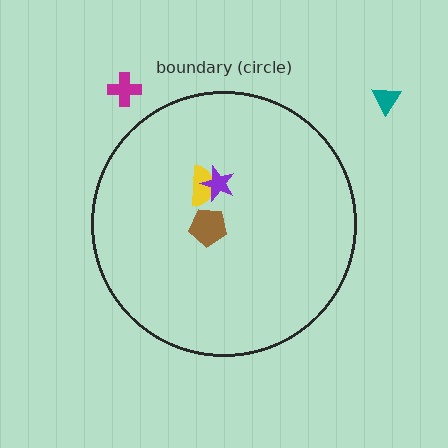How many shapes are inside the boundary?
3 inside, 2 outside.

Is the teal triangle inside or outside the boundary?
Outside.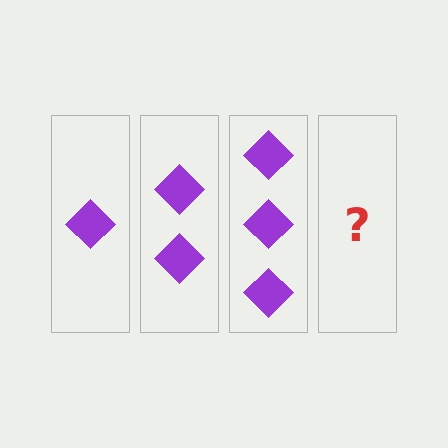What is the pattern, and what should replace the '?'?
The pattern is that each step adds one more diamond. The '?' should be 4 diamonds.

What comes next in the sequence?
The next element should be 4 diamonds.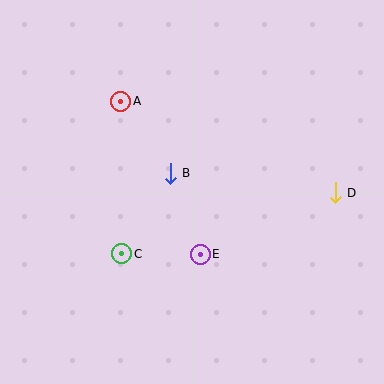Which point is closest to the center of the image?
Point B at (170, 173) is closest to the center.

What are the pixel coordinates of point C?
Point C is at (121, 254).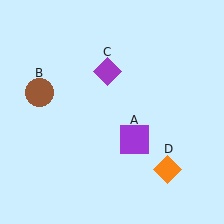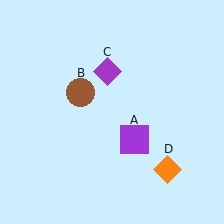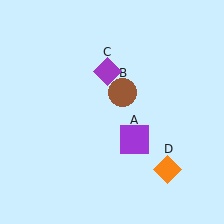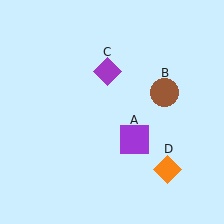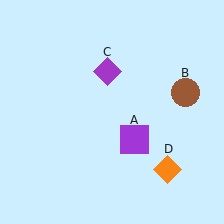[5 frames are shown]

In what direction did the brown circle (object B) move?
The brown circle (object B) moved right.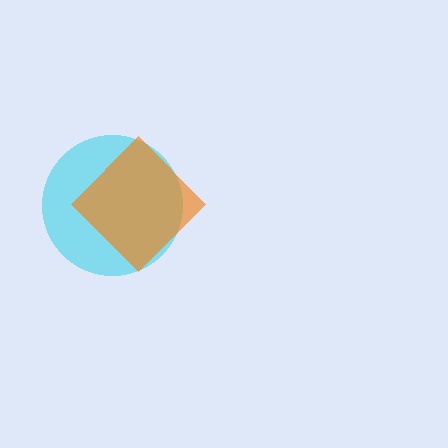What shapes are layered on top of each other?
The layered shapes are: a cyan circle, an orange diamond.